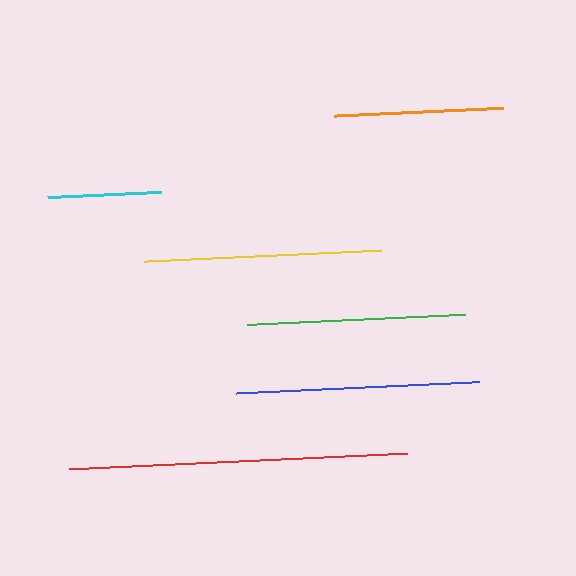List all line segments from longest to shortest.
From longest to shortest: red, blue, yellow, green, orange, cyan.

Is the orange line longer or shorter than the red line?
The red line is longer than the orange line.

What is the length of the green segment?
The green segment is approximately 219 pixels long.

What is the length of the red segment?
The red segment is approximately 337 pixels long.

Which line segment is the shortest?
The cyan line is the shortest at approximately 114 pixels.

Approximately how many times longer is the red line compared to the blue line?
The red line is approximately 1.4 times the length of the blue line.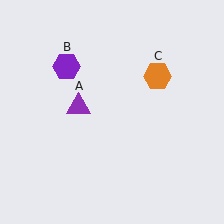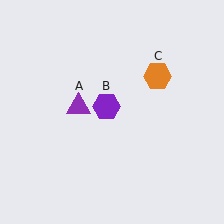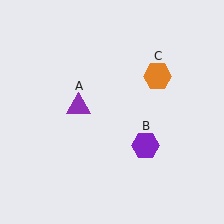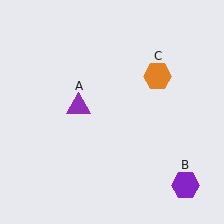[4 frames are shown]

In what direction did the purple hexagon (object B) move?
The purple hexagon (object B) moved down and to the right.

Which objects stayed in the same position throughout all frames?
Purple triangle (object A) and orange hexagon (object C) remained stationary.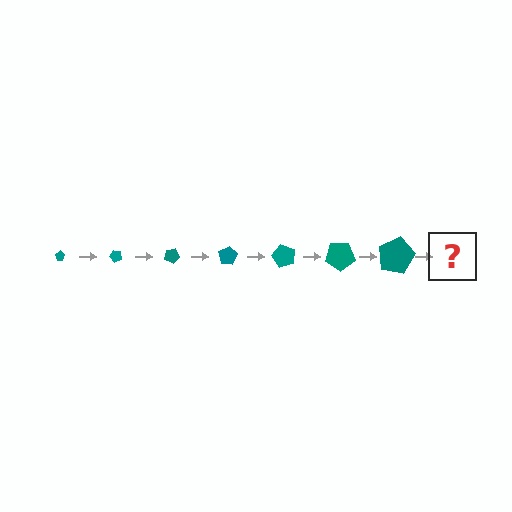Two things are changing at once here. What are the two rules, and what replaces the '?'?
The two rules are that the pentagon grows larger each step and it rotates 50 degrees each step. The '?' should be a pentagon, larger than the previous one and rotated 350 degrees from the start.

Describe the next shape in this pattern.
It should be a pentagon, larger than the previous one and rotated 350 degrees from the start.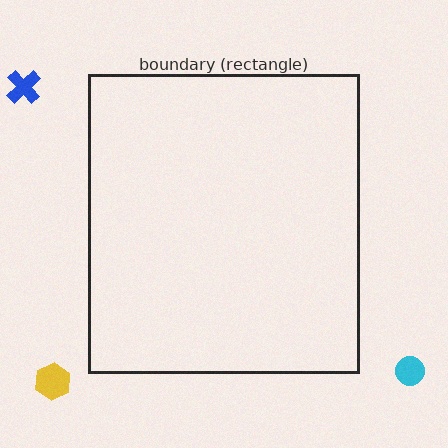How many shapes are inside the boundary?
0 inside, 3 outside.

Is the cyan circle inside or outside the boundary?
Outside.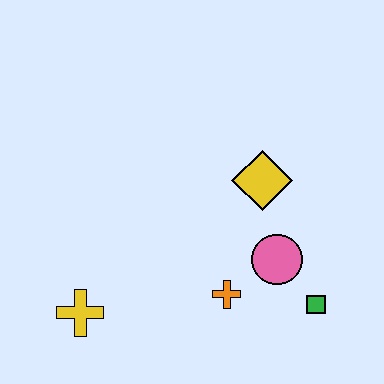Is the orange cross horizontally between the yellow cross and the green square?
Yes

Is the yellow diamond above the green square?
Yes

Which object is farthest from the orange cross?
The yellow cross is farthest from the orange cross.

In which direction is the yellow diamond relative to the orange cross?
The yellow diamond is above the orange cross.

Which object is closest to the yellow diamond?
The pink circle is closest to the yellow diamond.